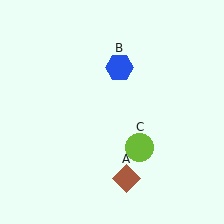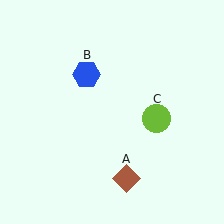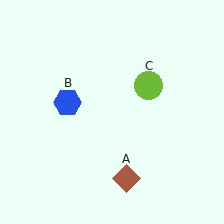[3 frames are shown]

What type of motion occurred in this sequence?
The blue hexagon (object B), lime circle (object C) rotated counterclockwise around the center of the scene.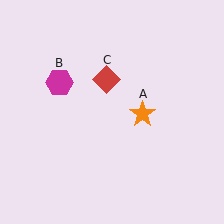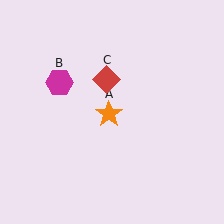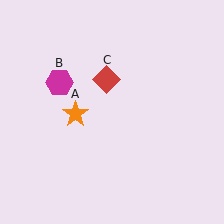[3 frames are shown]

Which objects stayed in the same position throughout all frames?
Magenta hexagon (object B) and red diamond (object C) remained stationary.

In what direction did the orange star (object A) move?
The orange star (object A) moved left.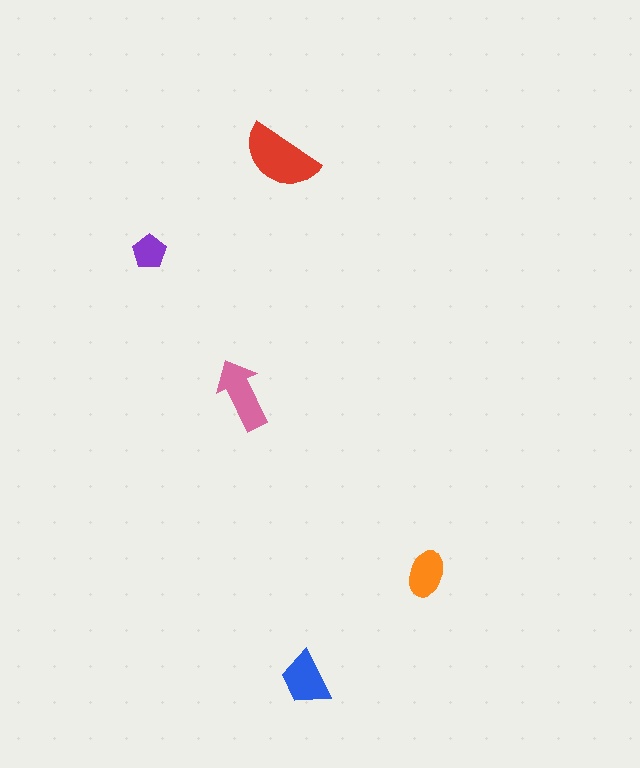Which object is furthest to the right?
The orange ellipse is rightmost.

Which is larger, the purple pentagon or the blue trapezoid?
The blue trapezoid.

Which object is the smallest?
The purple pentagon.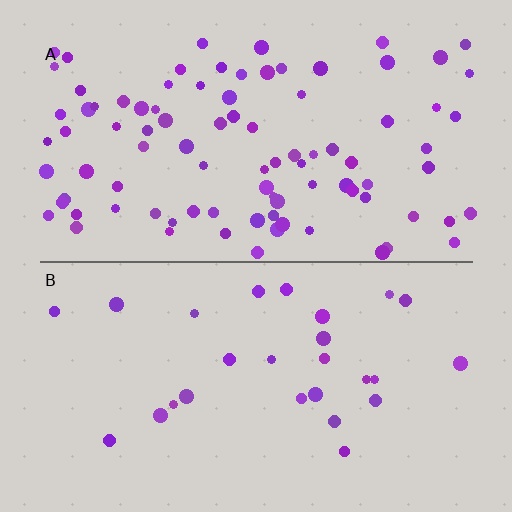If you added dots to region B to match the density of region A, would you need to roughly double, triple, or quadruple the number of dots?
Approximately triple.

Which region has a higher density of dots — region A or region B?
A (the top).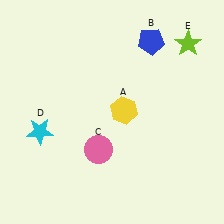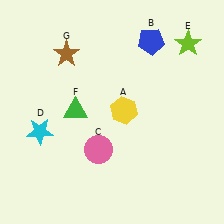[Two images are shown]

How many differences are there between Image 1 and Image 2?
There are 2 differences between the two images.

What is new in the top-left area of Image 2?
A brown star (G) was added in the top-left area of Image 2.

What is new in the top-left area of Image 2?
A green triangle (F) was added in the top-left area of Image 2.